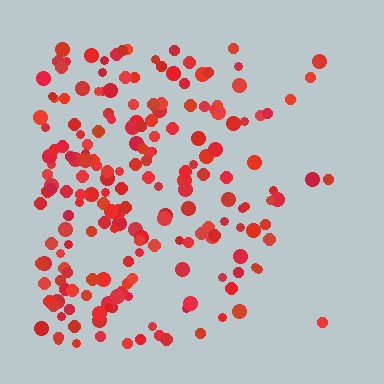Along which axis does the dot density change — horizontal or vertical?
Horizontal.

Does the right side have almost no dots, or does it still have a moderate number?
Still a moderate number, just noticeably fewer than the left.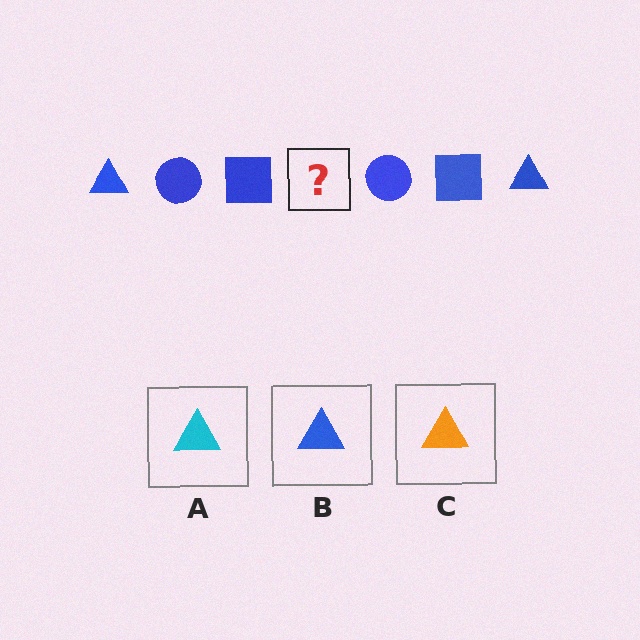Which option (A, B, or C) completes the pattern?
B.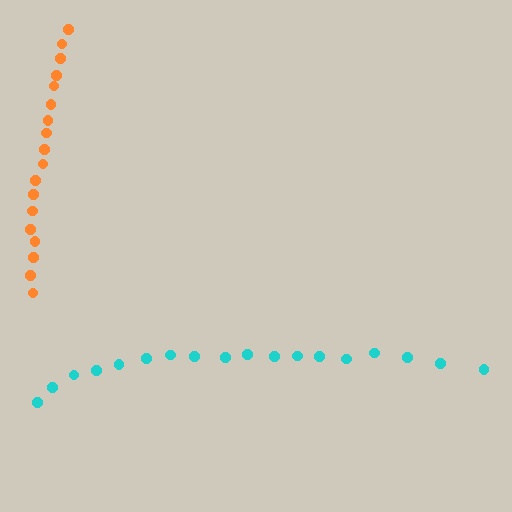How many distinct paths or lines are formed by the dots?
There are 2 distinct paths.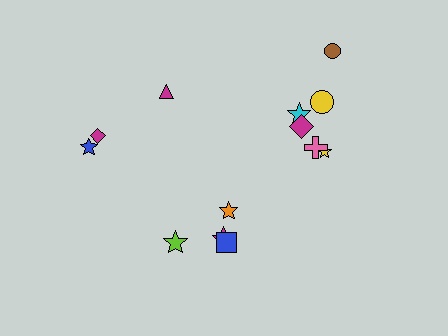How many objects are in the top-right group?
There are 6 objects.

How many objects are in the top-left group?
There are 3 objects.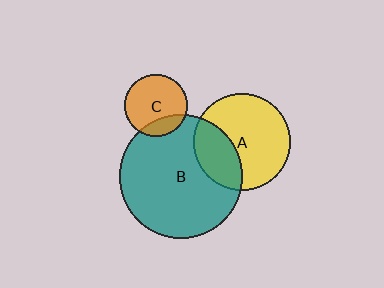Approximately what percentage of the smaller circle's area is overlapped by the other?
Approximately 30%.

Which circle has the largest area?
Circle B (teal).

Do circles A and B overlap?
Yes.